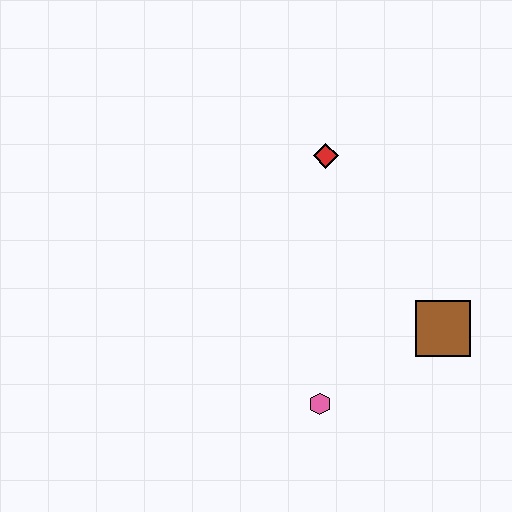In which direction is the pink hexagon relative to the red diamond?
The pink hexagon is below the red diamond.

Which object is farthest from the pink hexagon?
The red diamond is farthest from the pink hexagon.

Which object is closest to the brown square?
The pink hexagon is closest to the brown square.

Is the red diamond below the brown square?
No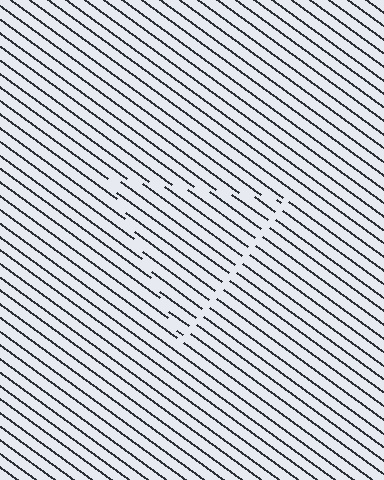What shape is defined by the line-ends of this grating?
An illusory triangle. The interior of the shape contains the same grating, shifted by half a period — the contour is defined by the phase discontinuity where line-ends from the inner and outer gratings abut.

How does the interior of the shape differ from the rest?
The interior of the shape contains the same grating, shifted by half a period — the contour is defined by the phase discontinuity where line-ends from the inner and outer gratings abut.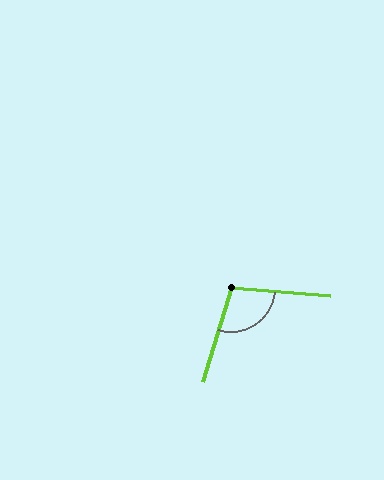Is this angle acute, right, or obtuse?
It is obtuse.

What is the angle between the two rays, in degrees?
Approximately 102 degrees.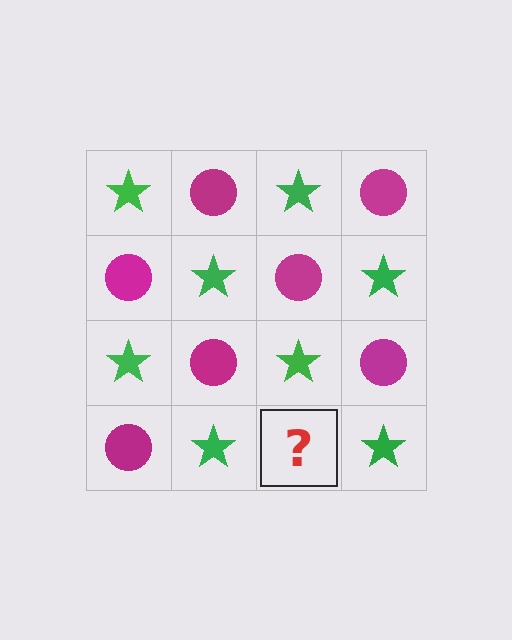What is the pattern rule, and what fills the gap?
The rule is that it alternates green star and magenta circle in a checkerboard pattern. The gap should be filled with a magenta circle.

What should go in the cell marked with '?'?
The missing cell should contain a magenta circle.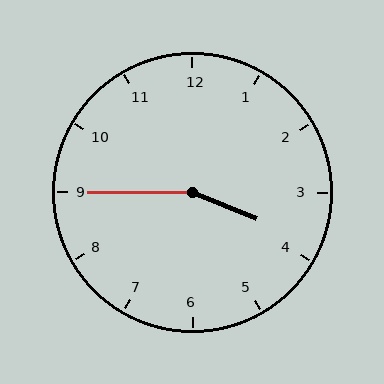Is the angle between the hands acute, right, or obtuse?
It is obtuse.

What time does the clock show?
3:45.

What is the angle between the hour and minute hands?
Approximately 158 degrees.